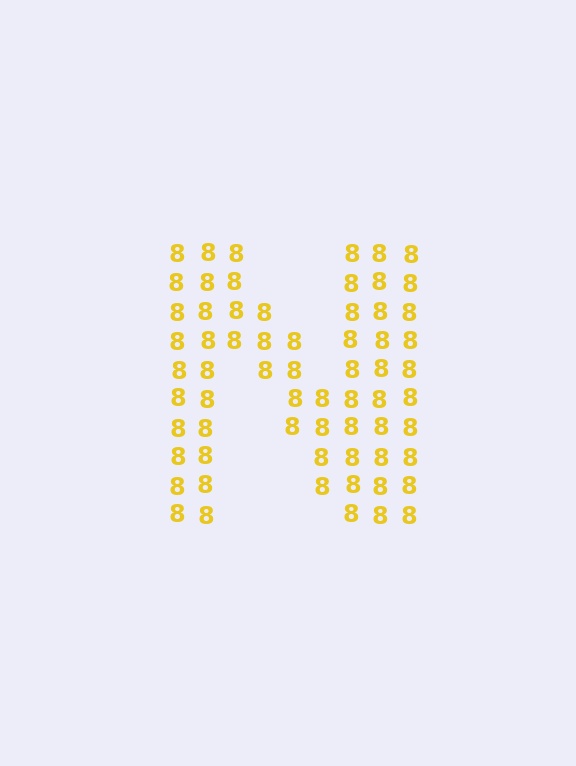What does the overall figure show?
The overall figure shows the letter N.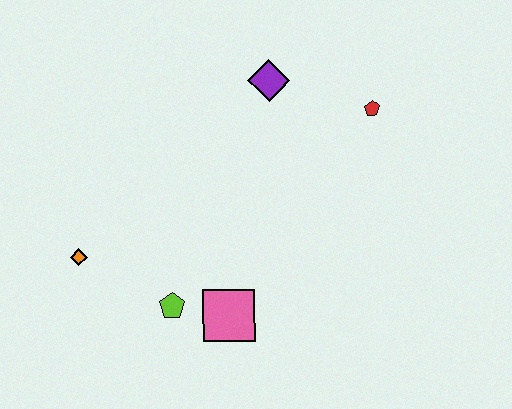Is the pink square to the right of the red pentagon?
No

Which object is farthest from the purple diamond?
The orange diamond is farthest from the purple diamond.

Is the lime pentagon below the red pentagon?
Yes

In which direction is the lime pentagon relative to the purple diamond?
The lime pentagon is below the purple diamond.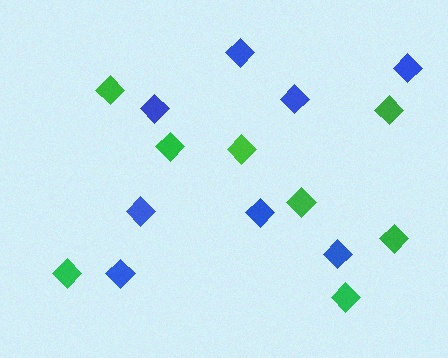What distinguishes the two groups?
There are 2 groups: one group of blue diamonds (8) and one group of green diamonds (8).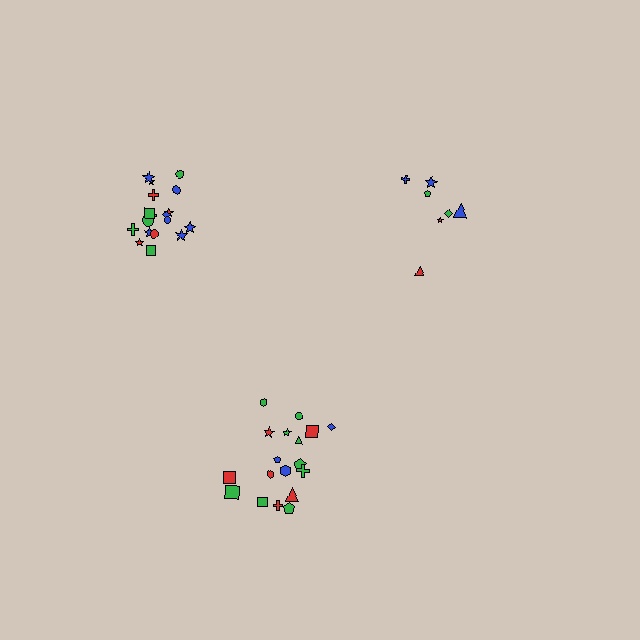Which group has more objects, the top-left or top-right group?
The top-left group.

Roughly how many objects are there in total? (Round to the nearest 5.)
Roughly 45 objects in total.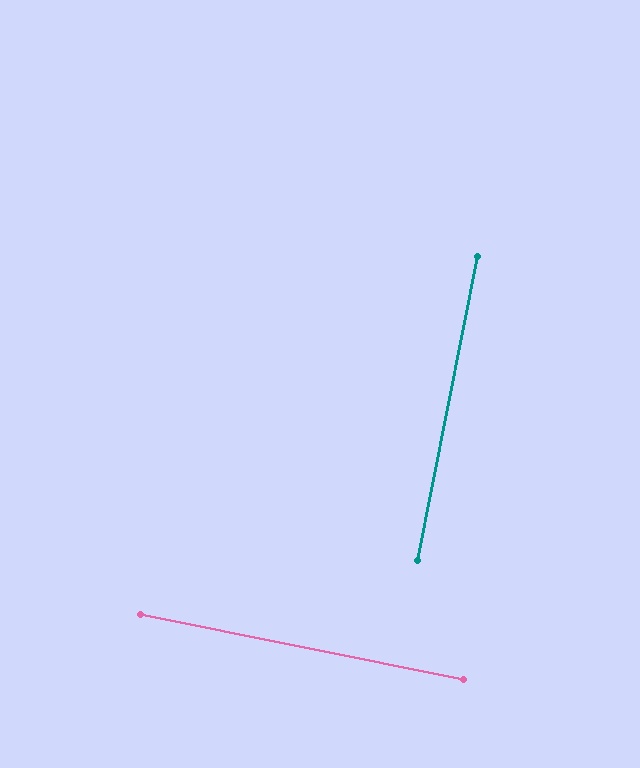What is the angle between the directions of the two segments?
Approximately 90 degrees.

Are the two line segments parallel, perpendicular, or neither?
Perpendicular — they meet at approximately 90°.